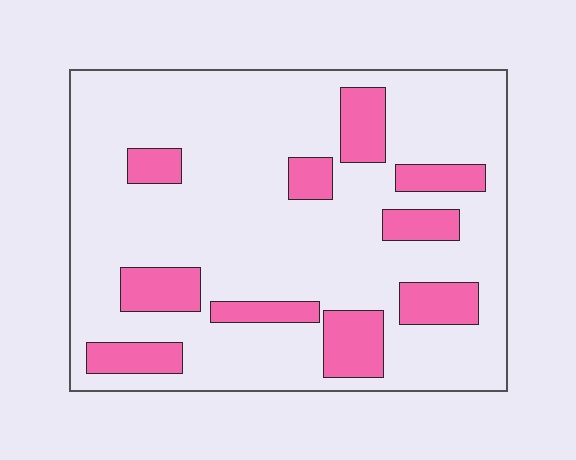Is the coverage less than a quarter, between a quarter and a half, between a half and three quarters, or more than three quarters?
Less than a quarter.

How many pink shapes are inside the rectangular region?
10.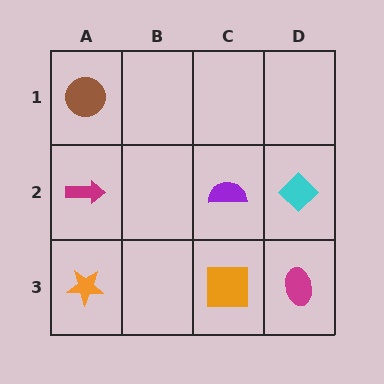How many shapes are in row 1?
1 shape.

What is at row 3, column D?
A magenta ellipse.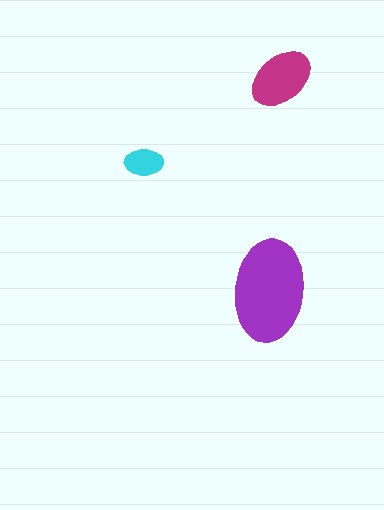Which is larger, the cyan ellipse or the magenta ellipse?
The magenta one.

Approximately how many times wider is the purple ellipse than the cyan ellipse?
About 2.5 times wider.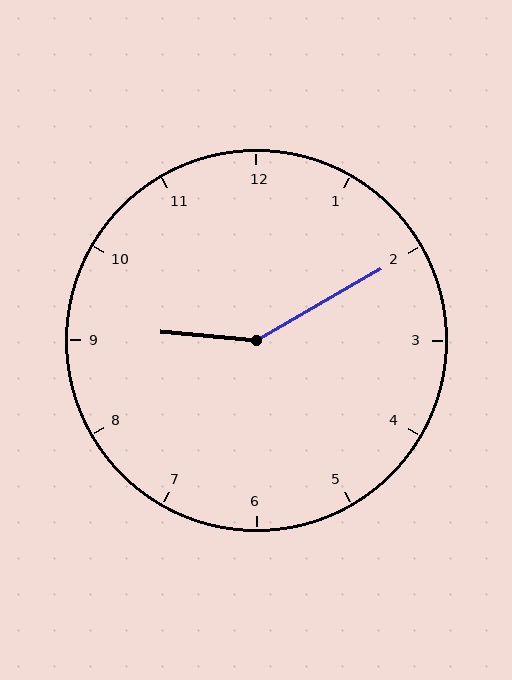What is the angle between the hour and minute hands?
Approximately 145 degrees.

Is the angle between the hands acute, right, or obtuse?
It is obtuse.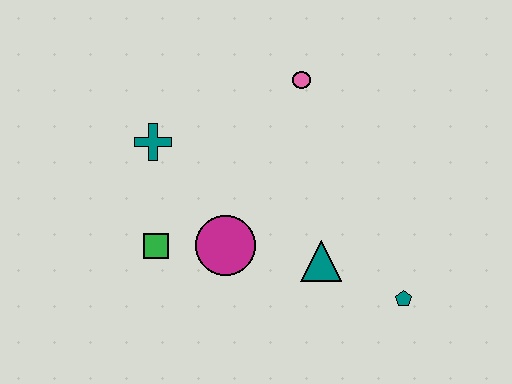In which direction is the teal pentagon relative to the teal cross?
The teal pentagon is to the right of the teal cross.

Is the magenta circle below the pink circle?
Yes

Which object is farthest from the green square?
The teal pentagon is farthest from the green square.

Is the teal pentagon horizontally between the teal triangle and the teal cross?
No